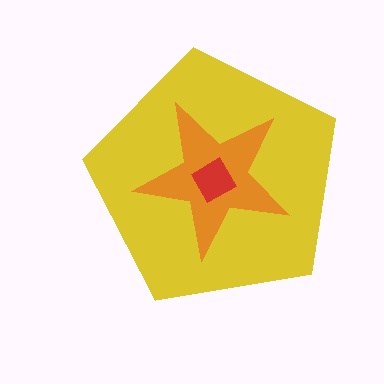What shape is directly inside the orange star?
The red diamond.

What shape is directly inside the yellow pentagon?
The orange star.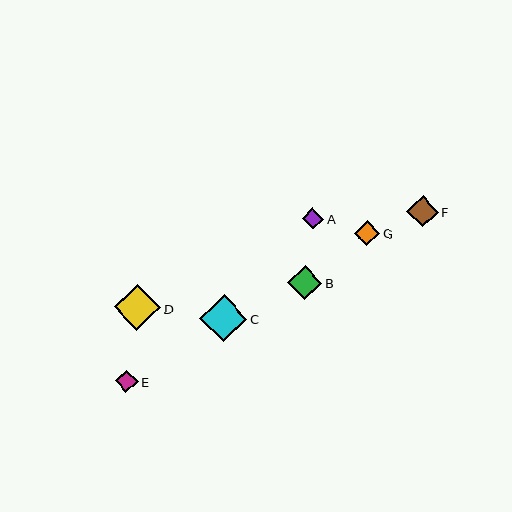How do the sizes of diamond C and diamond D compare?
Diamond C and diamond D are approximately the same size.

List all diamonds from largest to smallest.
From largest to smallest: C, D, B, F, G, E, A.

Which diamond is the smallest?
Diamond A is the smallest with a size of approximately 21 pixels.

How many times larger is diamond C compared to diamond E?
Diamond C is approximately 2.1 times the size of diamond E.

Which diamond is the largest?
Diamond C is the largest with a size of approximately 47 pixels.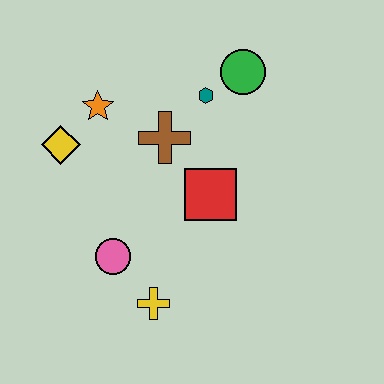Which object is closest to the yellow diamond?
The orange star is closest to the yellow diamond.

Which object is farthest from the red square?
The yellow diamond is farthest from the red square.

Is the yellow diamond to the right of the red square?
No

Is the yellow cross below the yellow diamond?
Yes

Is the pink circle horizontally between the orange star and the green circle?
Yes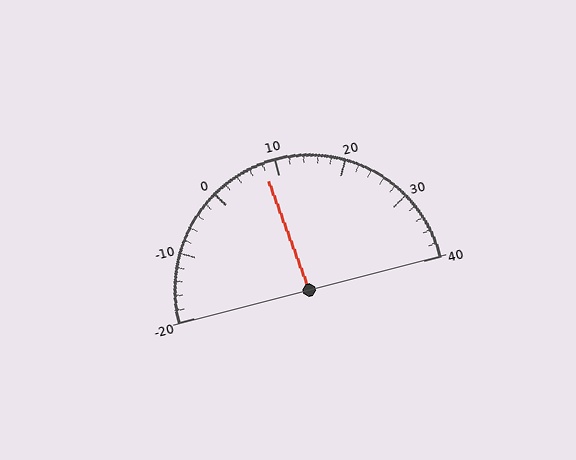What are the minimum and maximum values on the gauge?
The gauge ranges from -20 to 40.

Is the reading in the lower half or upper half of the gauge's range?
The reading is in the lower half of the range (-20 to 40).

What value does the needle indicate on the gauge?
The needle indicates approximately 8.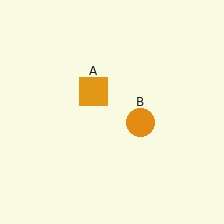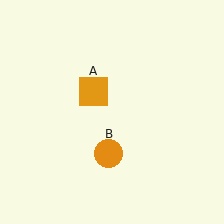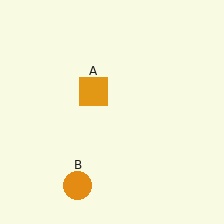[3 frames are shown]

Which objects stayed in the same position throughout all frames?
Orange square (object A) remained stationary.